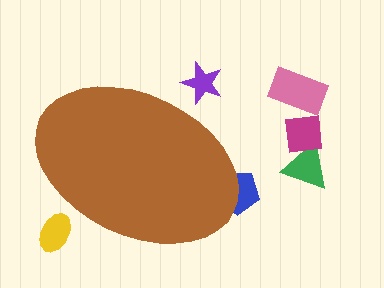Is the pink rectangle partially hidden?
No, the pink rectangle is fully visible.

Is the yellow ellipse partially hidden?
Yes, the yellow ellipse is partially hidden behind the brown ellipse.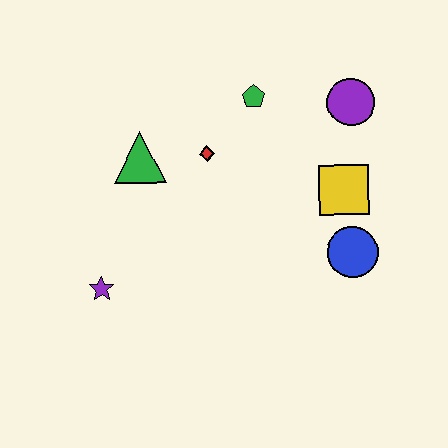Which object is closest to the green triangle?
The red diamond is closest to the green triangle.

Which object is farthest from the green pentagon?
The purple star is farthest from the green pentagon.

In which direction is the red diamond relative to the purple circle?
The red diamond is to the left of the purple circle.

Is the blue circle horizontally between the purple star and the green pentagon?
No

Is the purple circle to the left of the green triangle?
No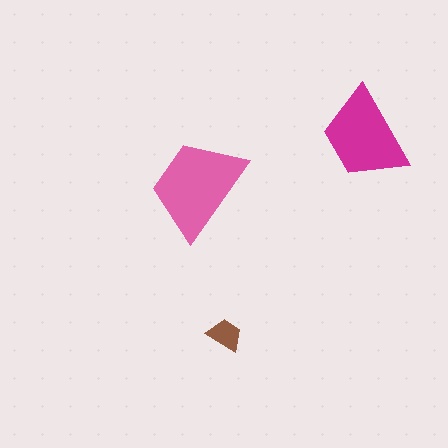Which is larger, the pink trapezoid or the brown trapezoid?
The pink one.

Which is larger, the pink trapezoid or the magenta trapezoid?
The pink one.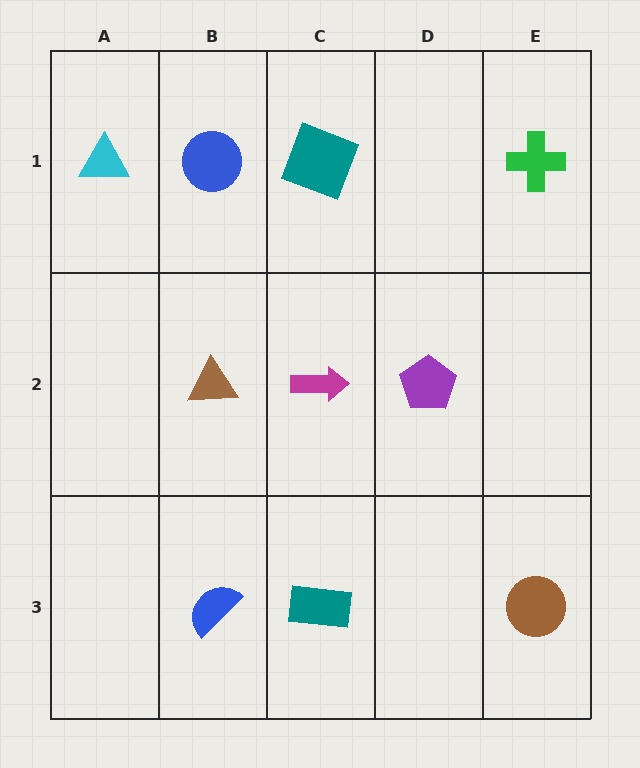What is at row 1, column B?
A blue circle.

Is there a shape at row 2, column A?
No, that cell is empty.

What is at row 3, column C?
A teal rectangle.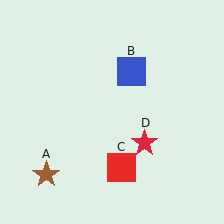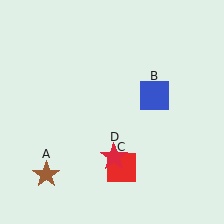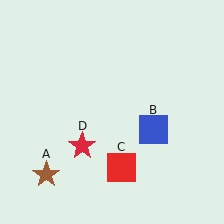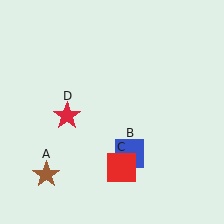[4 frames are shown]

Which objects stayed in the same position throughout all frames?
Brown star (object A) and red square (object C) remained stationary.